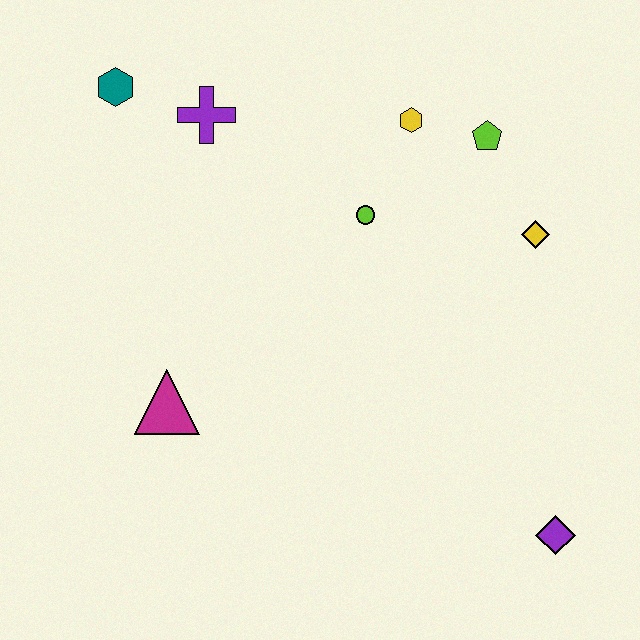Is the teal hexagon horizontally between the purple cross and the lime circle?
No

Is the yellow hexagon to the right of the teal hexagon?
Yes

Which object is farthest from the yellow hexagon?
The purple diamond is farthest from the yellow hexagon.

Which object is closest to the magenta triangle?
The lime circle is closest to the magenta triangle.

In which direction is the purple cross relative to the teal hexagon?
The purple cross is to the right of the teal hexagon.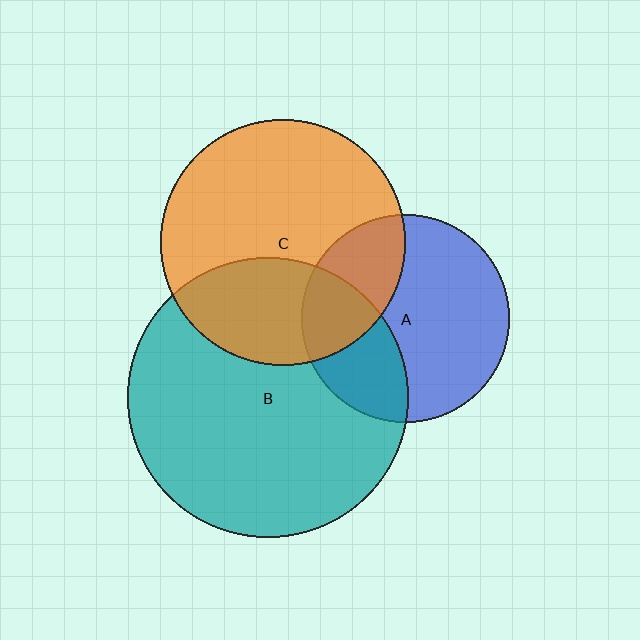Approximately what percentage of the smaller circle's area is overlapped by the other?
Approximately 30%.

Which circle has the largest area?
Circle B (teal).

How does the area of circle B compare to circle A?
Approximately 1.8 times.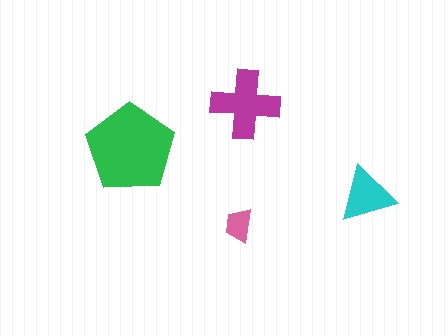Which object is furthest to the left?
The green pentagon is leftmost.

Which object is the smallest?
The pink trapezoid.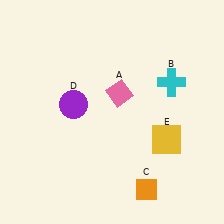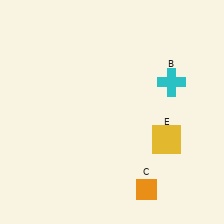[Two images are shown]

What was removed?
The pink diamond (A), the purple circle (D) were removed in Image 2.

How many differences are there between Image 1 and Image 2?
There are 2 differences between the two images.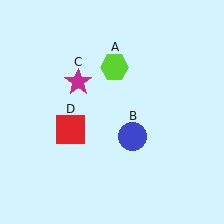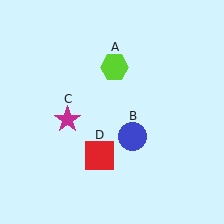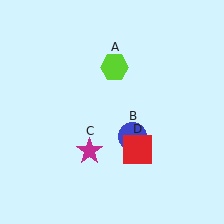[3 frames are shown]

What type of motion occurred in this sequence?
The magenta star (object C), red square (object D) rotated counterclockwise around the center of the scene.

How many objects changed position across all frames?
2 objects changed position: magenta star (object C), red square (object D).